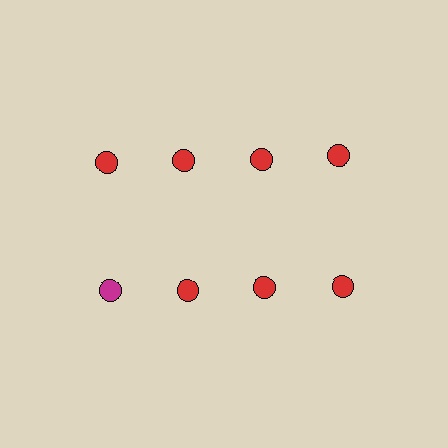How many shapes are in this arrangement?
There are 8 shapes arranged in a grid pattern.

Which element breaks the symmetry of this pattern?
The magenta circle in the second row, leftmost column breaks the symmetry. All other shapes are red circles.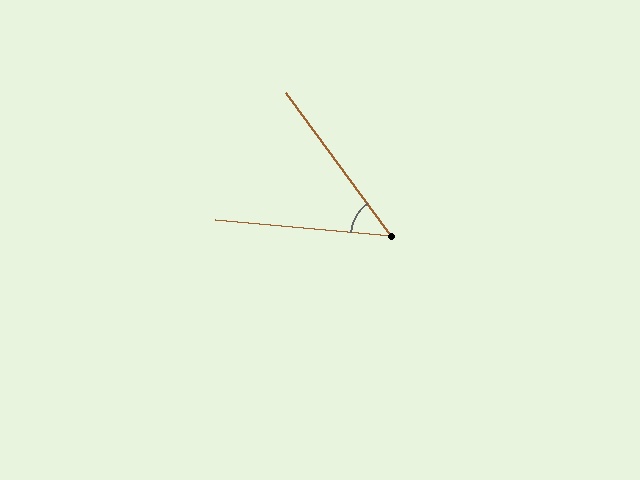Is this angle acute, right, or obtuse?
It is acute.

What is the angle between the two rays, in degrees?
Approximately 49 degrees.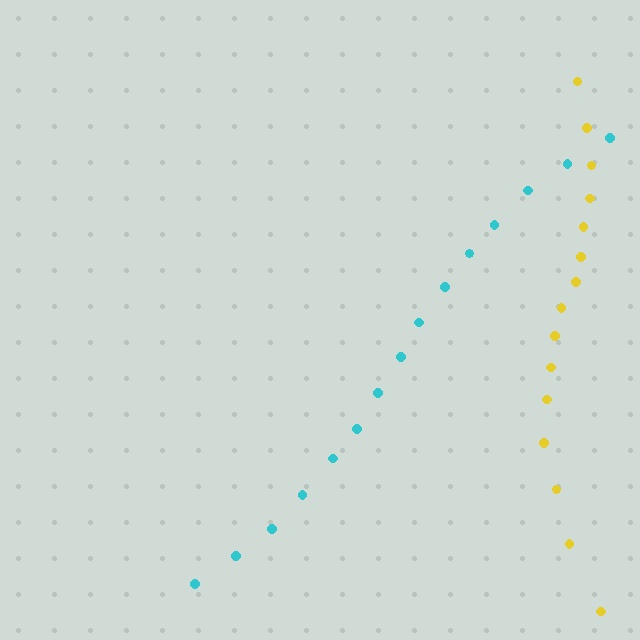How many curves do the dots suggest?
There are 2 distinct paths.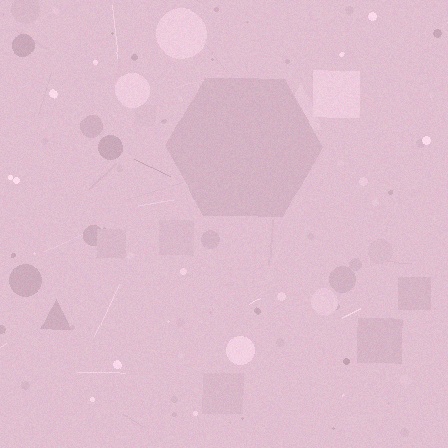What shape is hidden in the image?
A hexagon is hidden in the image.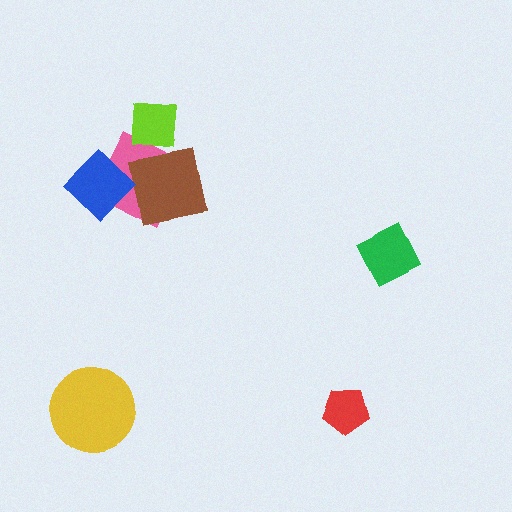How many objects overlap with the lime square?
2 objects overlap with the lime square.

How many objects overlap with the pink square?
3 objects overlap with the pink square.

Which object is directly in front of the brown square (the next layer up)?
The blue diamond is directly in front of the brown square.